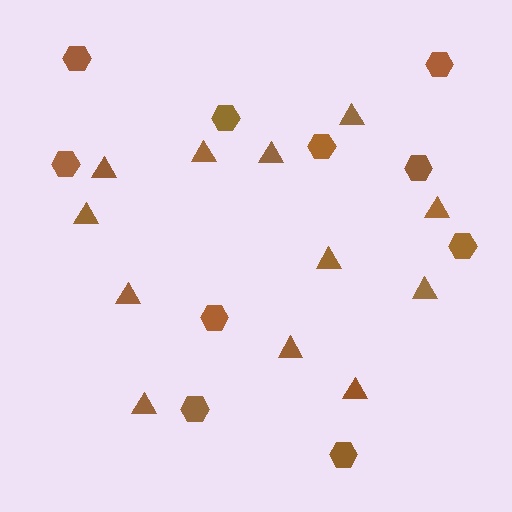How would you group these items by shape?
There are 2 groups: one group of hexagons (10) and one group of triangles (12).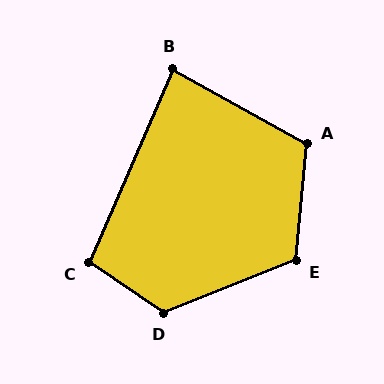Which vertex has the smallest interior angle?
B, at approximately 84 degrees.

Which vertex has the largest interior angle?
D, at approximately 124 degrees.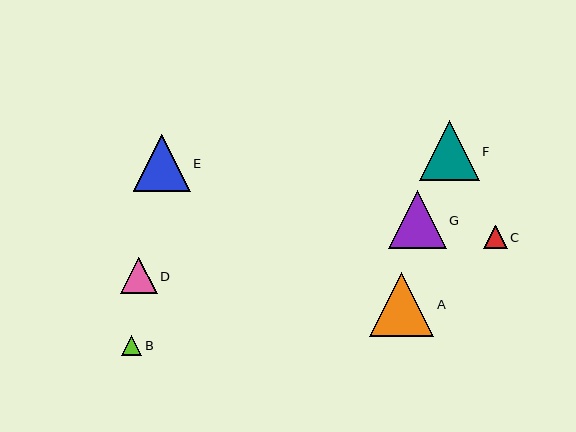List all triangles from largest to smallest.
From largest to smallest: A, F, G, E, D, C, B.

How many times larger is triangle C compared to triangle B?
Triangle C is approximately 1.1 times the size of triangle B.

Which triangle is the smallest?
Triangle B is the smallest with a size of approximately 21 pixels.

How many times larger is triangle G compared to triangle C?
Triangle G is approximately 2.5 times the size of triangle C.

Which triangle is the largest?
Triangle A is the largest with a size of approximately 64 pixels.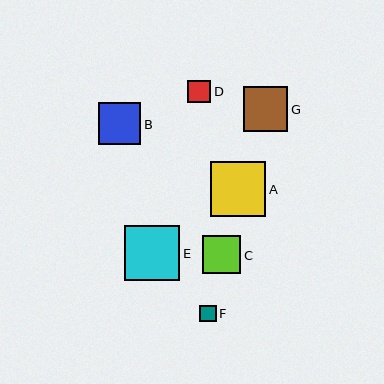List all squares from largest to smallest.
From largest to smallest: E, A, G, B, C, D, F.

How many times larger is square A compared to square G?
Square A is approximately 1.2 times the size of square G.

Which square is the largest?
Square E is the largest with a size of approximately 55 pixels.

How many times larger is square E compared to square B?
Square E is approximately 1.3 times the size of square B.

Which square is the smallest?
Square F is the smallest with a size of approximately 16 pixels.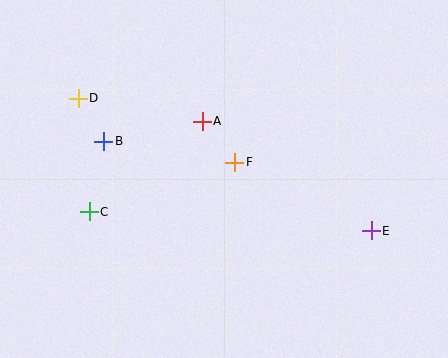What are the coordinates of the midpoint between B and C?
The midpoint between B and C is at (97, 176).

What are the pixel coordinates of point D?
Point D is at (78, 98).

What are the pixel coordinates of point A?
Point A is at (202, 121).